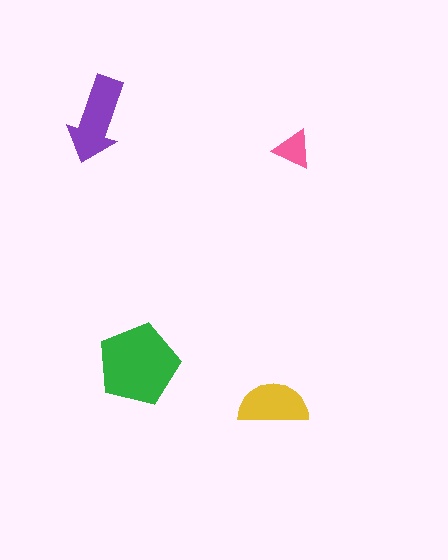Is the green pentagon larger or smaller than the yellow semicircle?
Larger.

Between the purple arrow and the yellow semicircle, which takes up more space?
The purple arrow.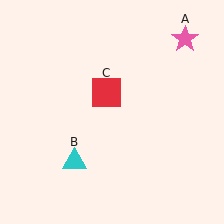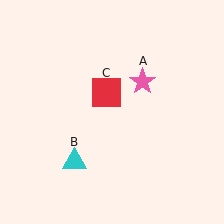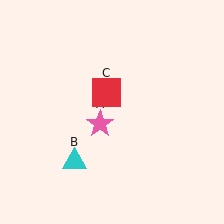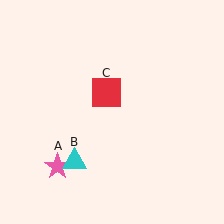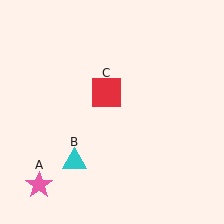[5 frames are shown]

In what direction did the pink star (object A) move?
The pink star (object A) moved down and to the left.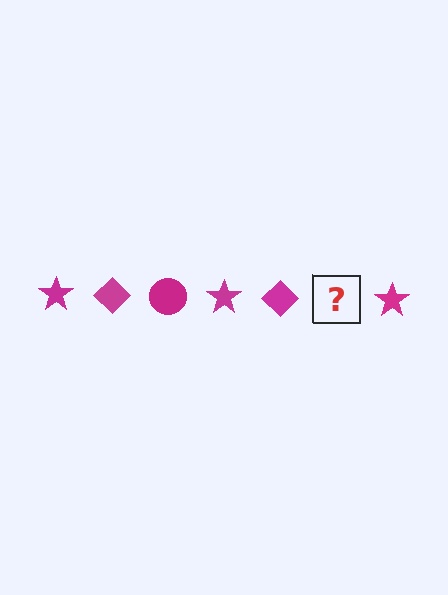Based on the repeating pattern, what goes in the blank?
The blank should be a magenta circle.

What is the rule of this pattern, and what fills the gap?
The rule is that the pattern cycles through star, diamond, circle shapes in magenta. The gap should be filled with a magenta circle.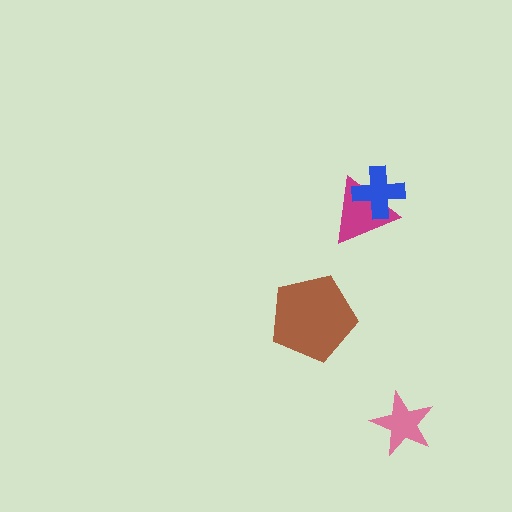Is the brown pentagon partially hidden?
No, no other shape covers it.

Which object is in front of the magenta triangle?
The blue cross is in front of the magenta triangle.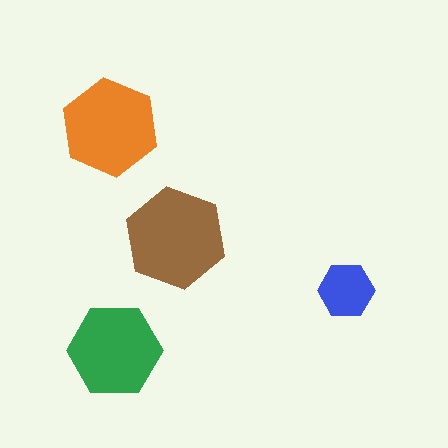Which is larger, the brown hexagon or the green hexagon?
The brown one.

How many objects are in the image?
There are 4 objects in the image.